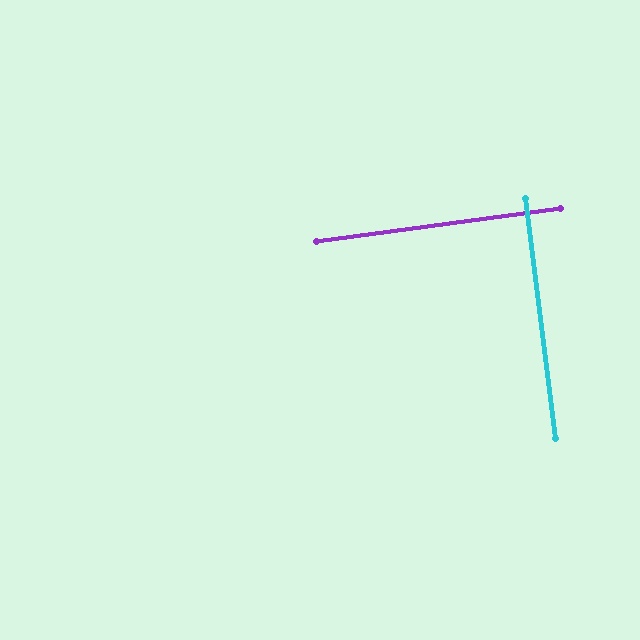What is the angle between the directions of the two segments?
Approximately 90 degrees.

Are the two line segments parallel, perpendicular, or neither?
Perpendicular — they meet at approximately 90°.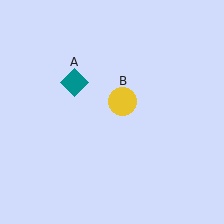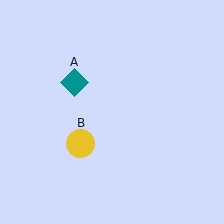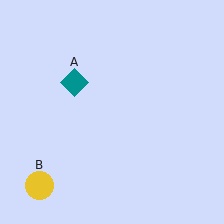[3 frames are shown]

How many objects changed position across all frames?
1 object changed position: yellow circle (object B).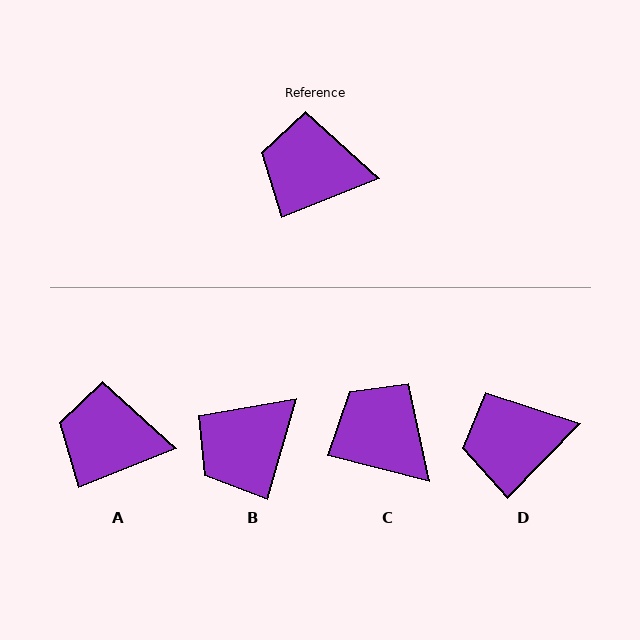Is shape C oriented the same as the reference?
No, it is off by about 36 degrees.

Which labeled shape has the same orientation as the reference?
A.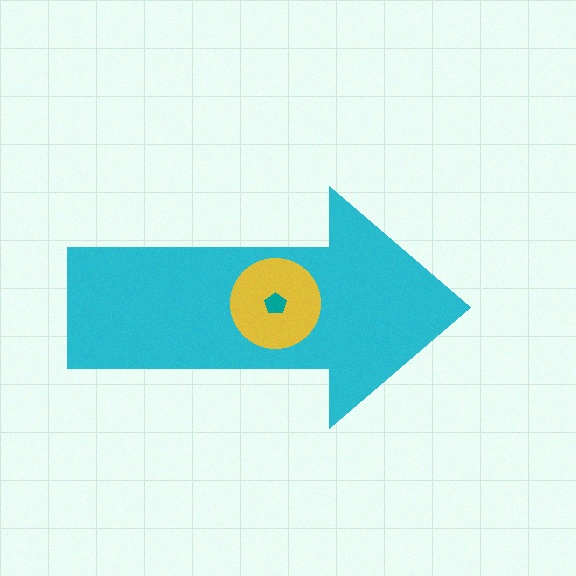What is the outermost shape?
The cyan arrow.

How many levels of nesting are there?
3.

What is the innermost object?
The teal pentagon.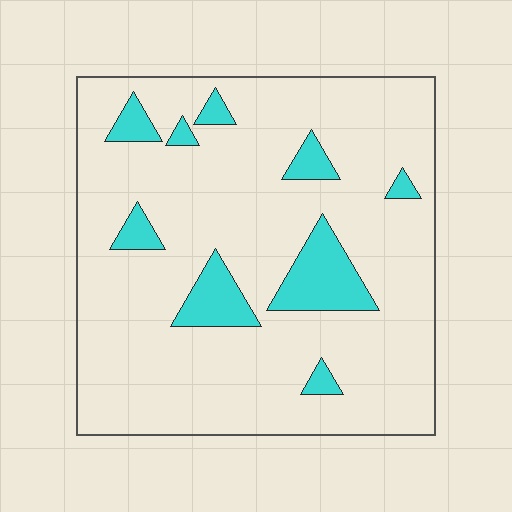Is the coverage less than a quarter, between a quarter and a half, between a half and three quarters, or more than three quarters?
Less than a quarter.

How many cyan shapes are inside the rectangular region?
9.